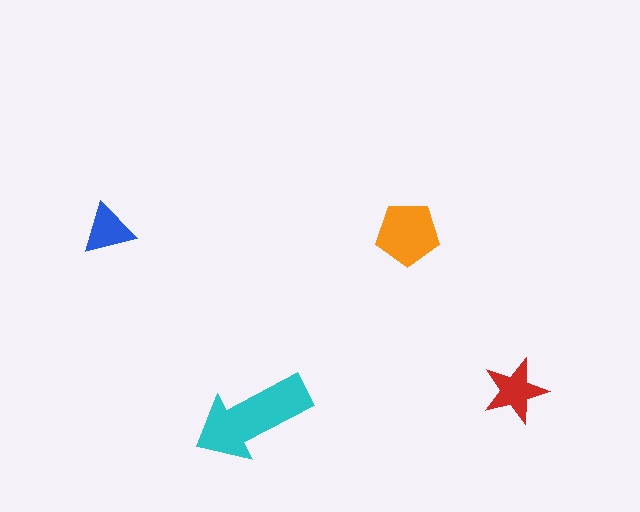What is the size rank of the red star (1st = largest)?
3rd.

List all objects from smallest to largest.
The blue triangle, the red star, the orange pentagon, the cyan arrow.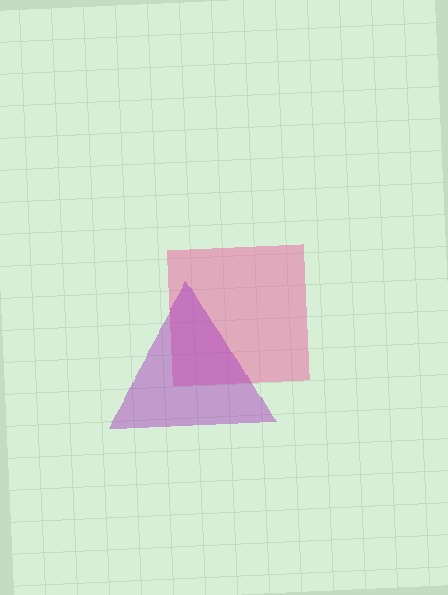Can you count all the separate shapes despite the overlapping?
Yes, there are 2 separate shapes.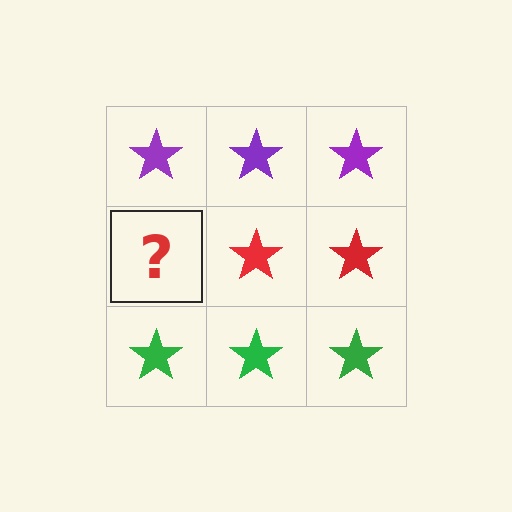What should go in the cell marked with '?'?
The missing cell should contain a red star.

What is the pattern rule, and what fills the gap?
The rule is that each row has a consistent color. The gap should be filled with a red star.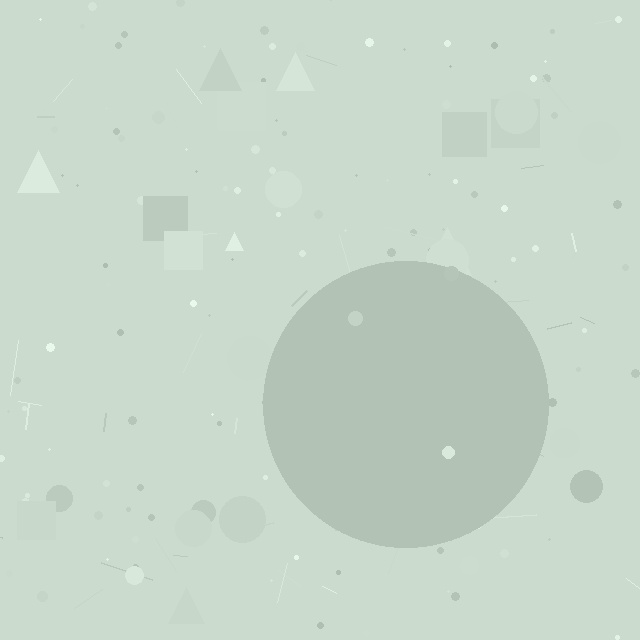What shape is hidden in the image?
A circle is hidden in the image.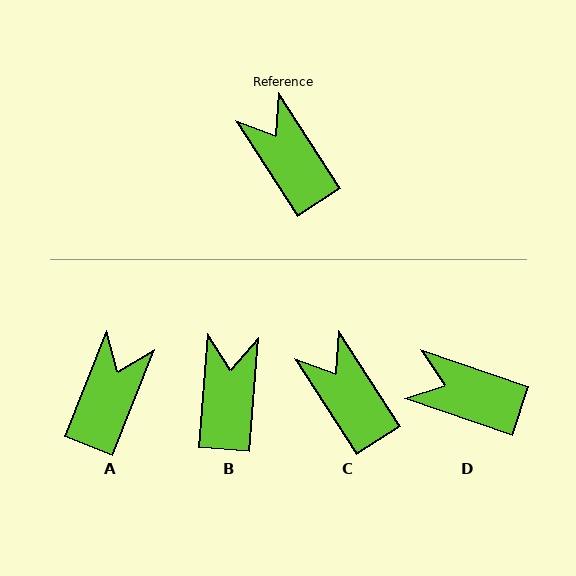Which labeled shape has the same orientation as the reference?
C.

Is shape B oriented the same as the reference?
No, it is off by about 37 degrees.